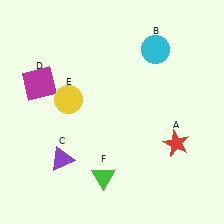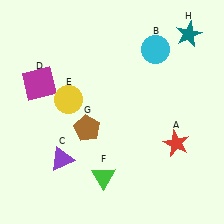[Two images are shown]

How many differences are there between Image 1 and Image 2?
There are 2 differences between the two images.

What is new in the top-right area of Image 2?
A teal star (H) was added in the top-right area of Image 2.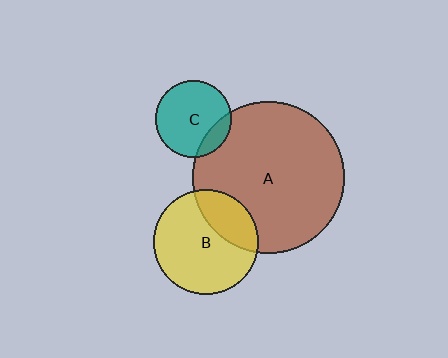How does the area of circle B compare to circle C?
Approximately 1.9 times.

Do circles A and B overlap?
Yes.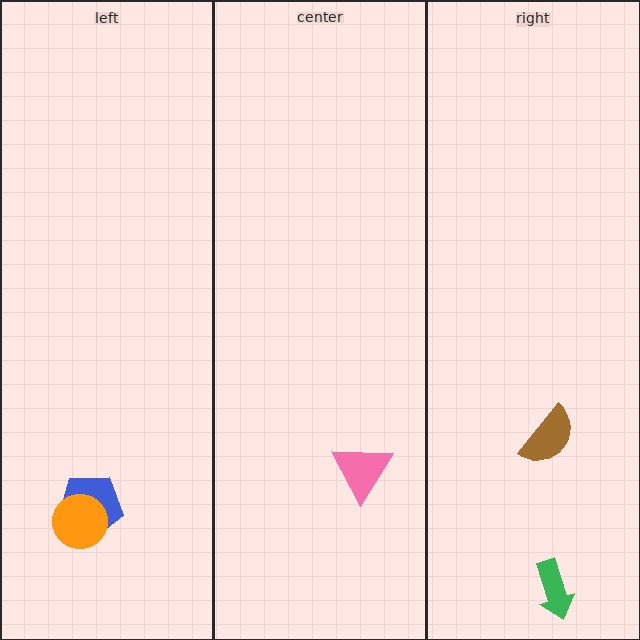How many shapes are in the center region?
1.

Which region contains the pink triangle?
The center region.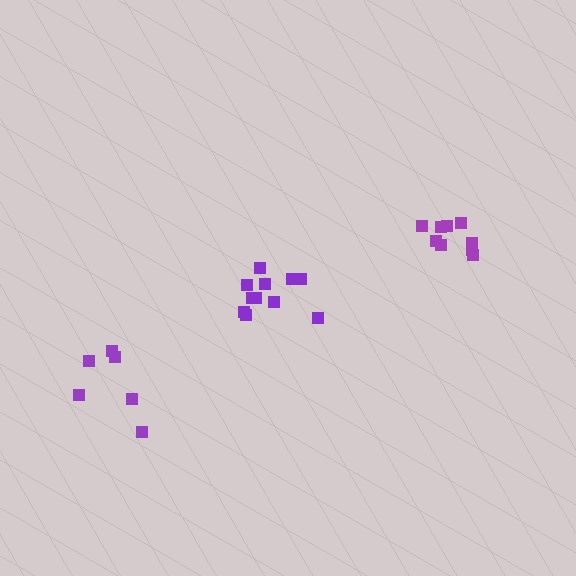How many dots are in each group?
Group 1: 6 dots, Group 2: 9 dots, Group 3: 11 dots (26 total).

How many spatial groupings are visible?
There are 3 spatial groupings.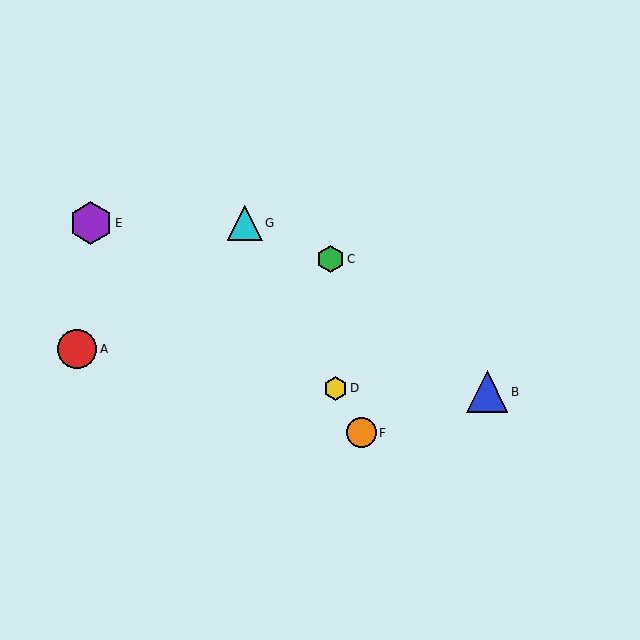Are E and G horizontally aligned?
Yes, both are at y≈223.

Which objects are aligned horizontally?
Objects E, G are aligned horizontally.